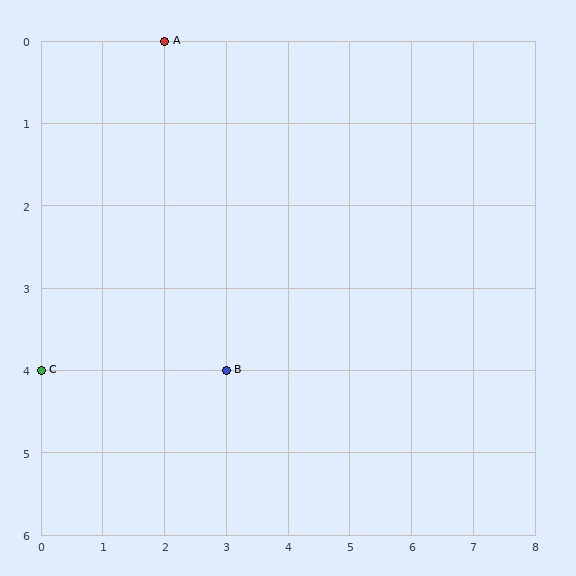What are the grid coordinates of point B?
Point B is at grid coordinates (3, 4).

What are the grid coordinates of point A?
Point A is at grid coordinates (2, 0).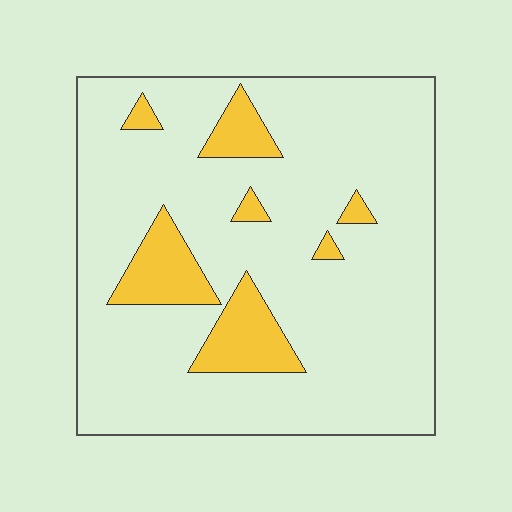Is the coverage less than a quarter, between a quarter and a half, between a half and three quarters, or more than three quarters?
Less than a quarter.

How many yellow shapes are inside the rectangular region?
7.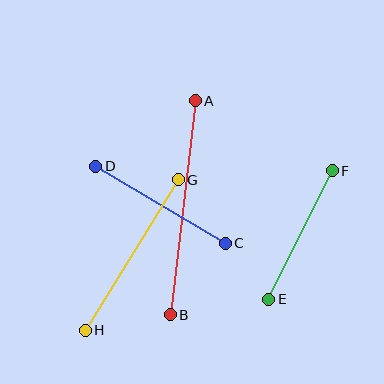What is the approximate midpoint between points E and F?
The midpoint is at approximately (301, 235) pixels.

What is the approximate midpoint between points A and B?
The midpoint is at approximately (183, 208) pixels.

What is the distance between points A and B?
The distance is approximately 215 pixels.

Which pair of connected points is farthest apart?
Points A and B are farthest apart.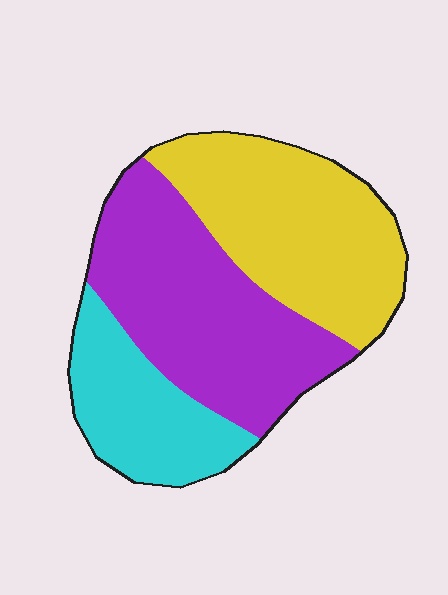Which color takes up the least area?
Cyan, at roughly 20%.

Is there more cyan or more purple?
Purple.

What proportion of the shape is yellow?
Yellow covers about 35% of the shape.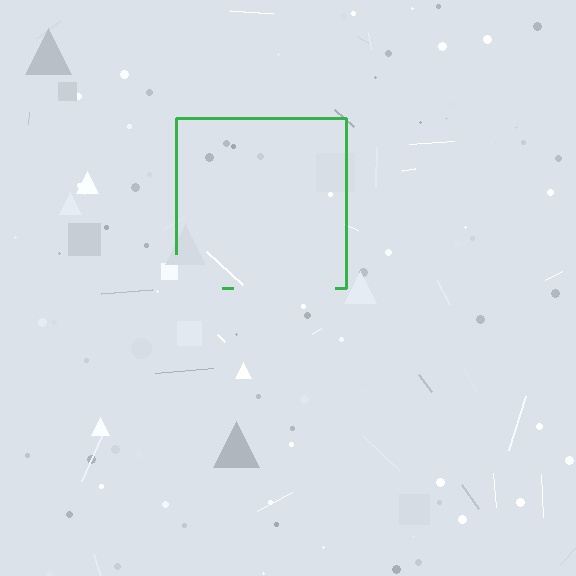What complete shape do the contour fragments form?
The contour fragments form a square.